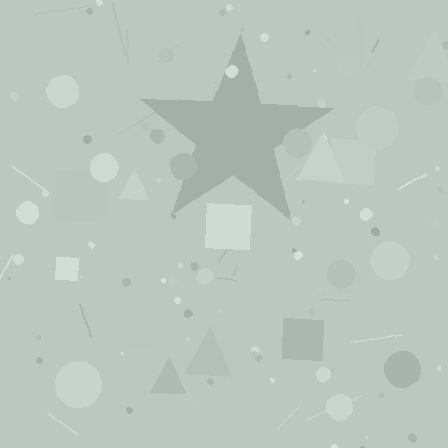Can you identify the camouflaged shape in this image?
The camouflaged shape is a star.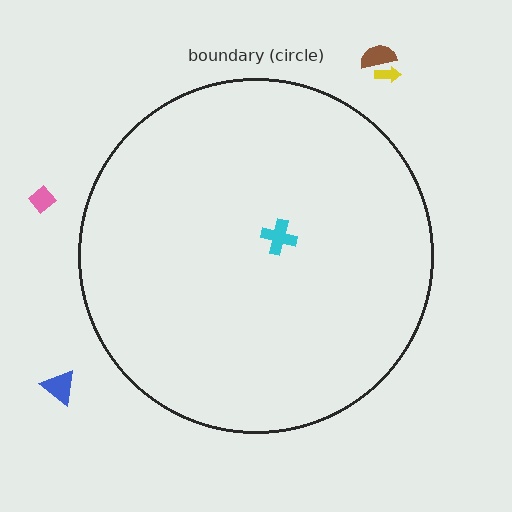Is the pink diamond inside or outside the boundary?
Outside.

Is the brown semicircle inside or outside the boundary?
Outside.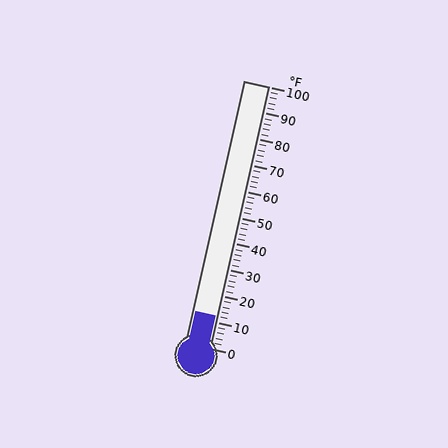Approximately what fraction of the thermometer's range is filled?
The thermometer is filled to approximately 10% of its range.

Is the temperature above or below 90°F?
The temperature is below 90°F.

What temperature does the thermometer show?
The thermometer shows approximately 12°F.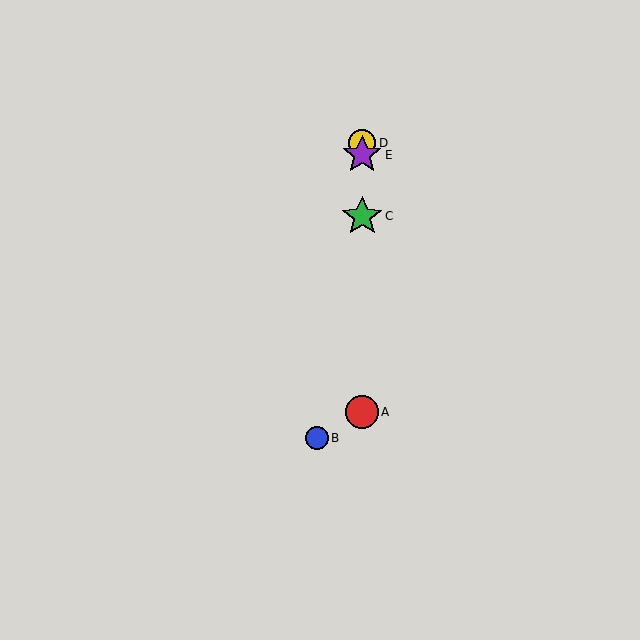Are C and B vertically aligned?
No, C is at x≈362 and B is at x≈317.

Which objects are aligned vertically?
Objects A, C, D, E are aligned vertically.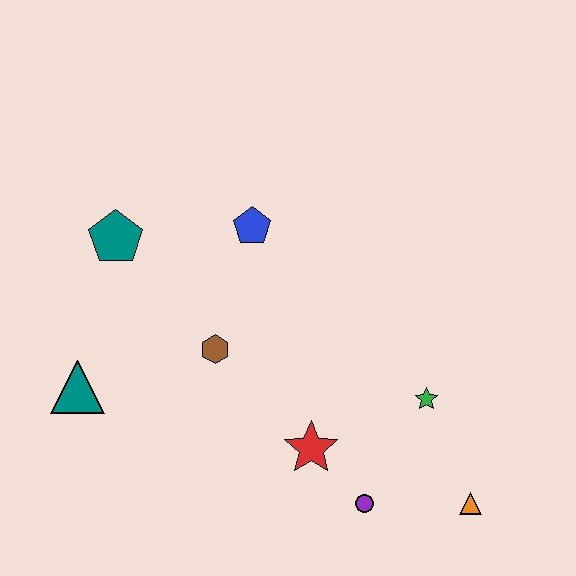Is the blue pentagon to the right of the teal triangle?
Yes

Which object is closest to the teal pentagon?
The blue pentagon is closest to the teal pentagon.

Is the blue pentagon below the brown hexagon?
No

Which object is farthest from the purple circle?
The teal pentagon is farthest from the purple circle.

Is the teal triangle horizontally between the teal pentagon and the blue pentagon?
No